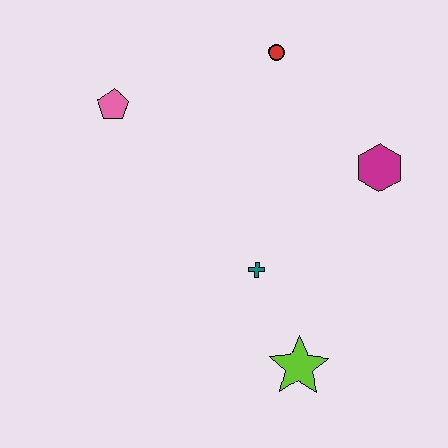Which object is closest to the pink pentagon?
The red circle is closest to the pink pentagon.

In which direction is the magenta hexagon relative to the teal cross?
The magenta hexagon is to the right of the teal cross.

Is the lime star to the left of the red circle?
No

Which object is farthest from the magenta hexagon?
The pink pentagon is farthest from the magenta hexagon.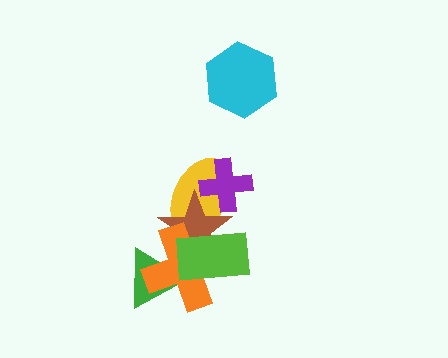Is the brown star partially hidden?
Yes, it is partially covered by another shape.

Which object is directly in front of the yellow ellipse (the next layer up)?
The brown star is directly in front of the yellow ellipse.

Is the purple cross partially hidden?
No, no other shape covers it.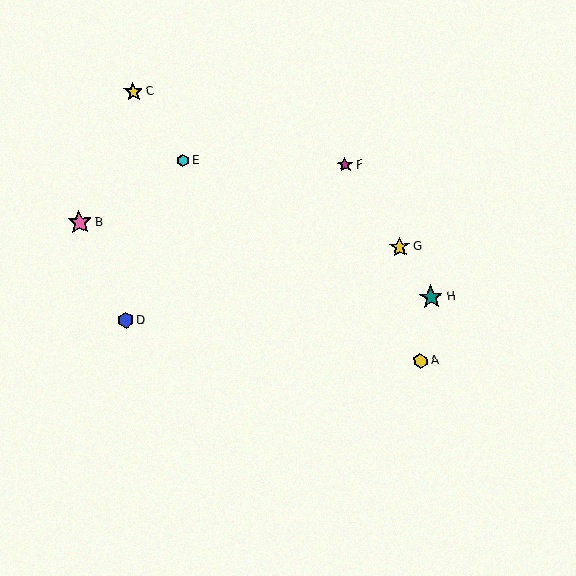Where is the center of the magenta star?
The center of the magenta star is at (345, 165).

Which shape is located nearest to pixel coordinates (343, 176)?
The magenta star (labeled F) at (345, 165) is nearest to that location.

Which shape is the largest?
The pink star (labeled B) is the largest.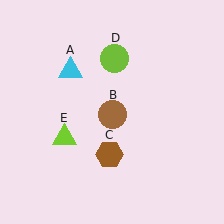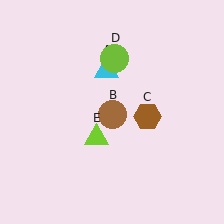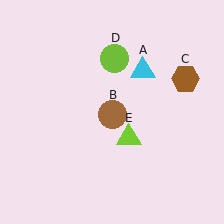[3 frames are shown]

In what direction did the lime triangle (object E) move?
The lime triangle (object E) moved right.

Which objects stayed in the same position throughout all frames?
Brown circle (object B) and lime circle (object D) remained stationary.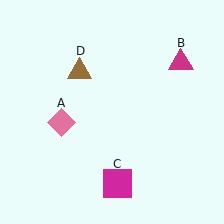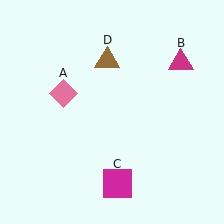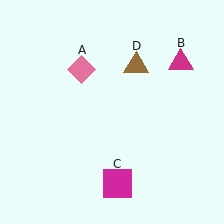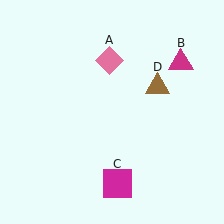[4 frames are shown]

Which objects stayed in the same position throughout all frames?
Magenta triangle (object B) and magenta square (object C) remained stationary.